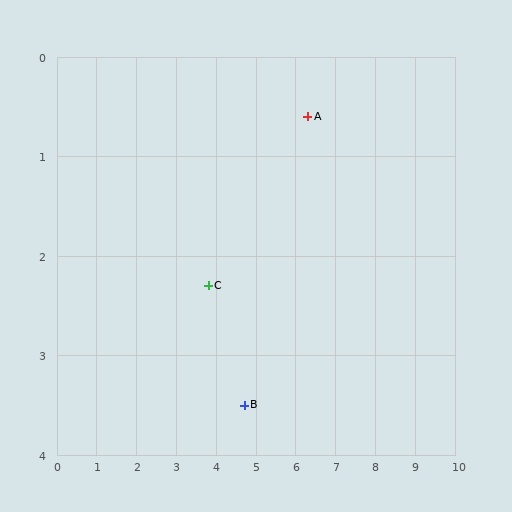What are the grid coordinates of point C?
Point C is at approximately (3.8, 2.3).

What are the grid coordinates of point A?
Point A is at approximately (6.3, 0.6).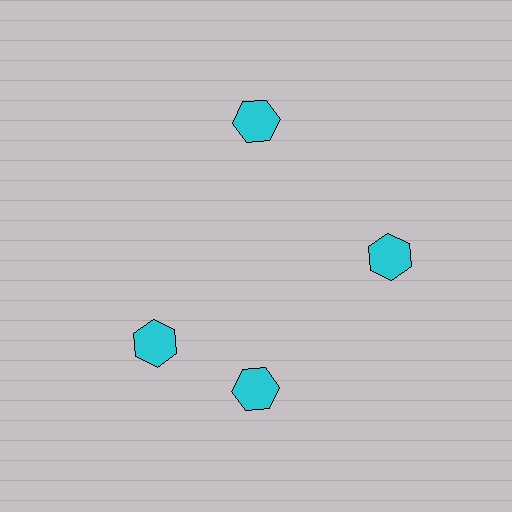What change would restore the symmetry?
The symmetry would be restored by rotating it back into even spacing with its neighbors so that all 4 hexagons sit at equal angles and equal distance from the center.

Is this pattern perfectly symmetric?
No. The 4 cyan hexagons are arranged in a ring, but one element near the 9 o'clock position is rotated out of alignment along the ring, breaking the 4-fold rotational symmetry.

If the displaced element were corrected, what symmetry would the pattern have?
It would have 4-fold rotational symmetry — the pattern would map onto itself every 90 degrees.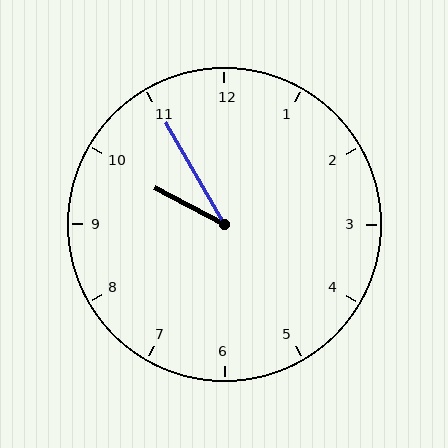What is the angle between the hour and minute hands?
Approximately 32 degrees.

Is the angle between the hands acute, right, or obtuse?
It is acute.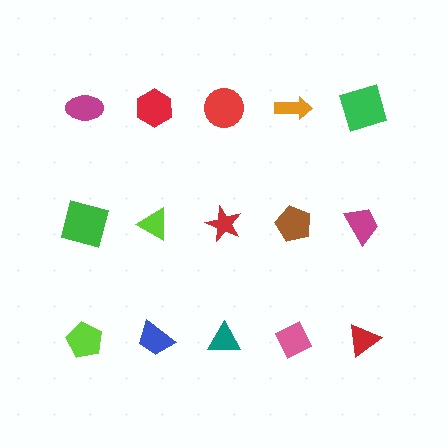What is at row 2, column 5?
A magenta trapezoid.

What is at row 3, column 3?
A teal triangle.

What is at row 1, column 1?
A magenta ellipse.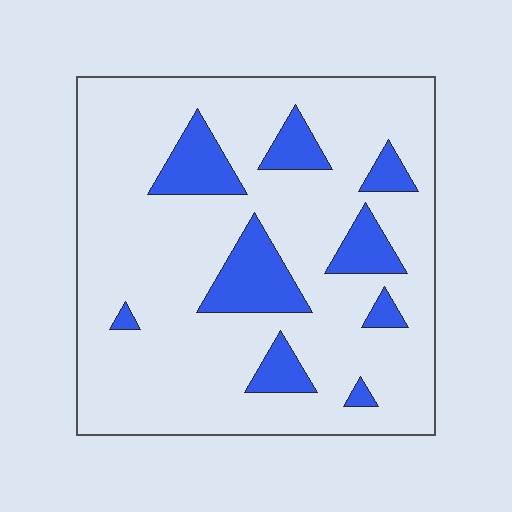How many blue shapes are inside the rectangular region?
9.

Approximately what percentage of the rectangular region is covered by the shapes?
Approximately 15%.